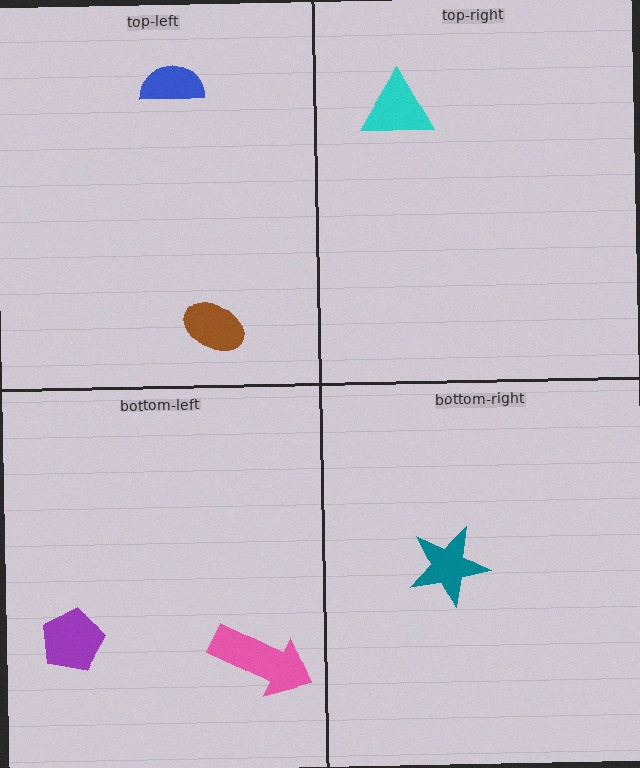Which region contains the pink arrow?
The bottom-left region.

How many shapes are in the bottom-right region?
1.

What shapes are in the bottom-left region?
The purple pentagon, the pink arrow.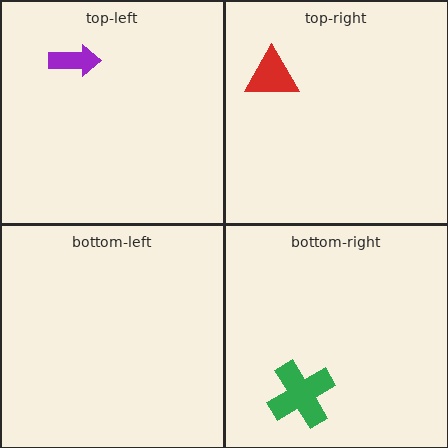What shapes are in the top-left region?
The purple arrow.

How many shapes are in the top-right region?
1.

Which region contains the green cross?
The bottom-right region.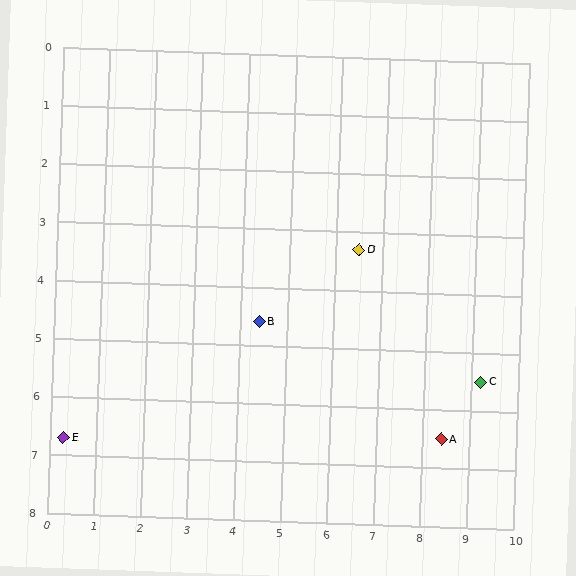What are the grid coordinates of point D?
Point D is at approximately (6.5, 3.3).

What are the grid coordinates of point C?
Point C is at approximately (9.2, 5.5).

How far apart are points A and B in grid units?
Points A and B are about 4.4 grid units apart.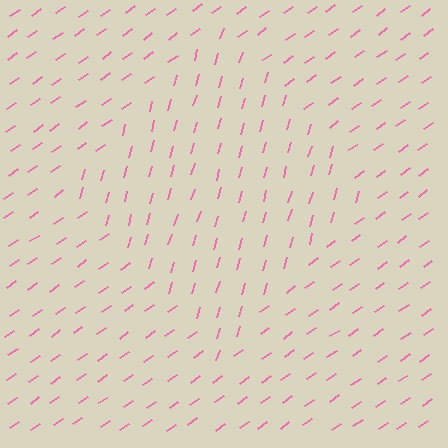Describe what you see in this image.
The image is filled with small pink line segments. A diamond region in the image has lines oriented differently from the surrounding lines, creating a visible texture boundary.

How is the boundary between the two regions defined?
The boundary is defined purely by a change in line orientation (approximately 39 degrees difference). All lines are the same color and thickness.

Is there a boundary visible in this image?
Yes, there is a texture boundary formed by a change in line orientation.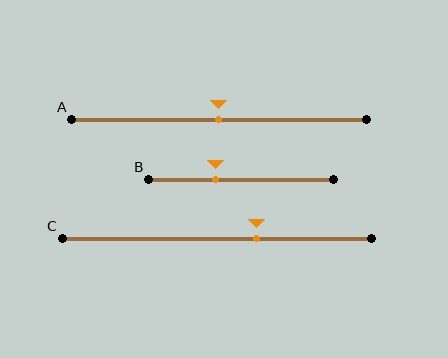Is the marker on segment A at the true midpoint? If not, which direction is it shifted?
Yes, the marker on segment A is at the true midpoint.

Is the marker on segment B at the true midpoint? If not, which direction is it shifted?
No, the marker on segment B is shifted to the left by about 14% of the segment length.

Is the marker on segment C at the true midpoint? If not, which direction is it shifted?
No, the marker on segment C is shifted to the right by about 13% of the segment length.